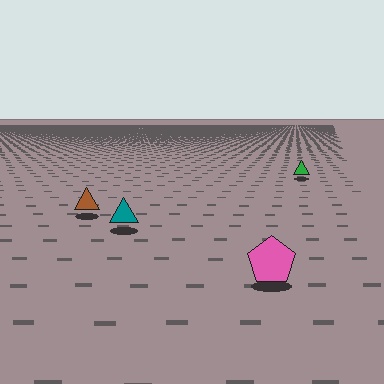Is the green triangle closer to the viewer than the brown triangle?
No. The brown triangle is closer — you can tell from the texture gradient: the ground texture is coarser near it.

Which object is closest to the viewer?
The pink pentagon is closest. The texture marks near it are larger and more spread out.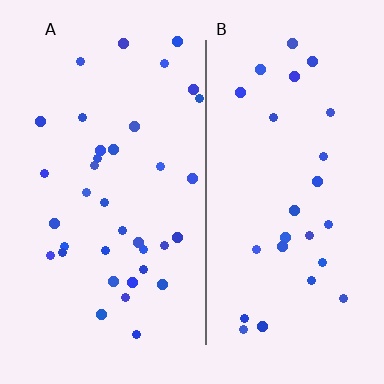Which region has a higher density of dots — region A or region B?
A (the left).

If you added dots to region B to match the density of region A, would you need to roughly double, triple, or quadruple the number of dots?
Approximately double.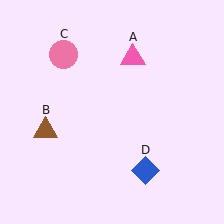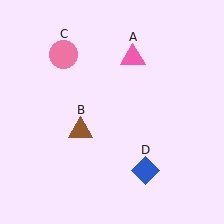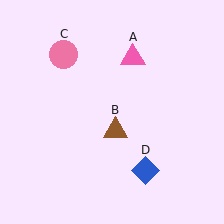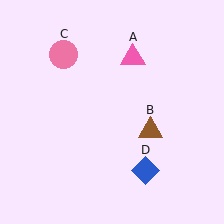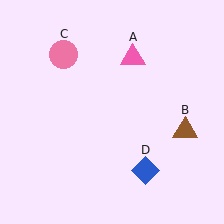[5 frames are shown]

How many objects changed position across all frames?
1 object changed position: brown triangle (object B).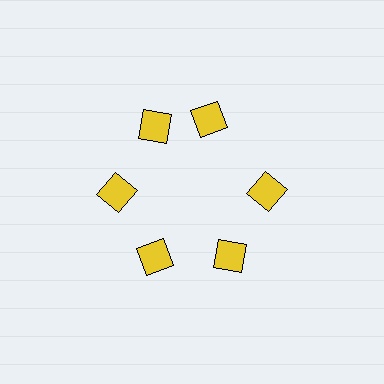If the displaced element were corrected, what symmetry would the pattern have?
It would have 6-fold rotational symmetry — the pattern would map onto itself every 60 degrees.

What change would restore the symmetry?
The symmetry would be restored by rotating it back into even spacing with its neighbors so that all 6 squares sit at equal angles and equal distance from the center.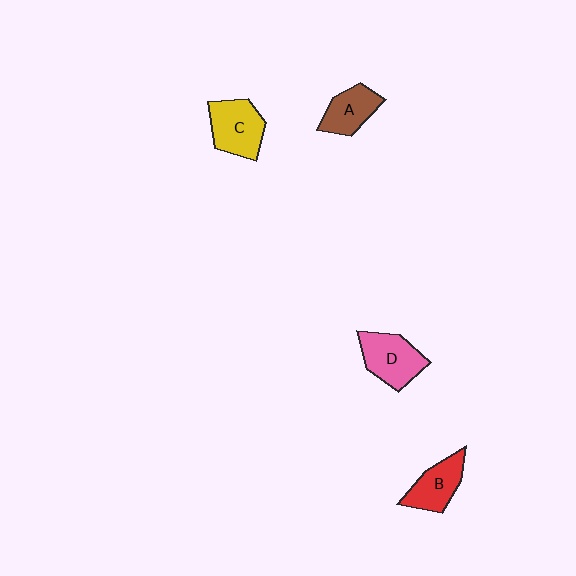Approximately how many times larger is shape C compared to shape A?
Approximately 1.3 times.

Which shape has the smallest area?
Shape A (brown).